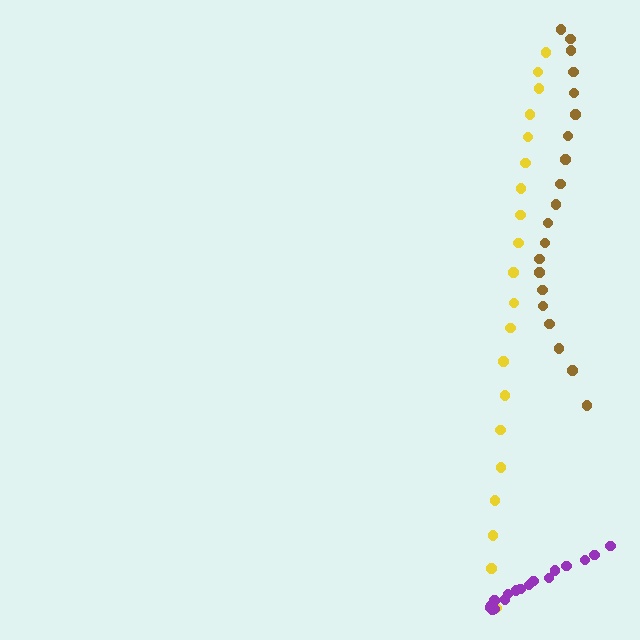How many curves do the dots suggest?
There are 3 distinct paths.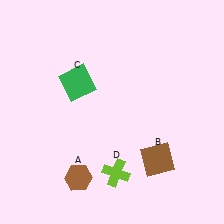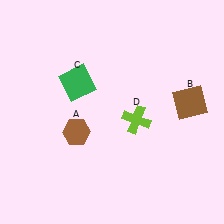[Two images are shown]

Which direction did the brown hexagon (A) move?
The brown hexagon (A) moved up.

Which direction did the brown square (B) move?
The brown square (B) moved up.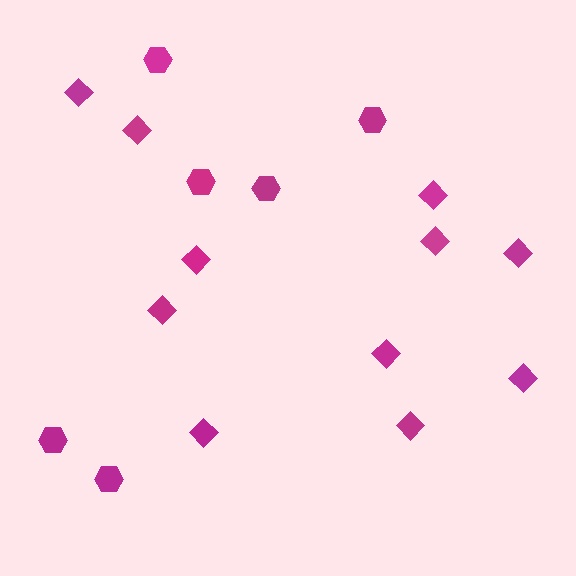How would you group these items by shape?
There are 2 groups: one group of diamonds (11) and one group of hexagons (6).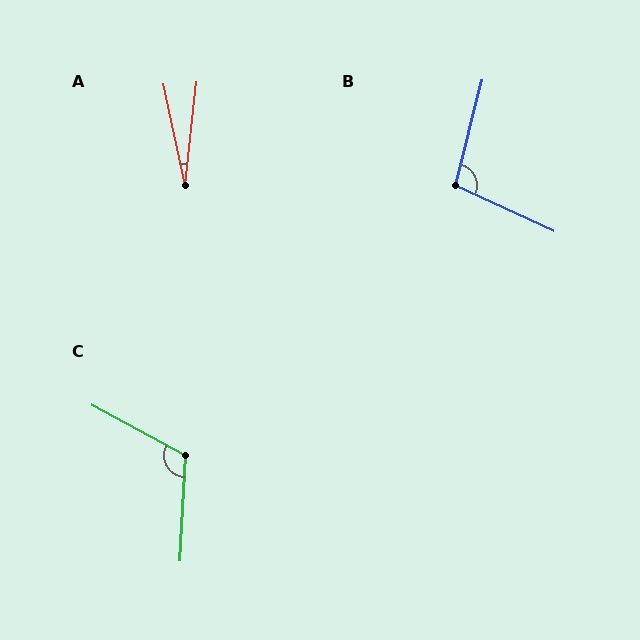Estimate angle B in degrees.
Approximately 101 degrees.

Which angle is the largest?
C, at approximately 115 degrees.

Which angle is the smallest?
A, at approximately 18 degrees.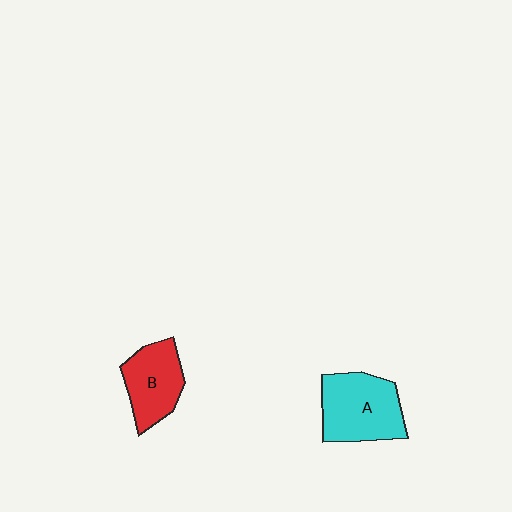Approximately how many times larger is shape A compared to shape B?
Approximately 1.3 times.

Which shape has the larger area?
Shape A (cyan).